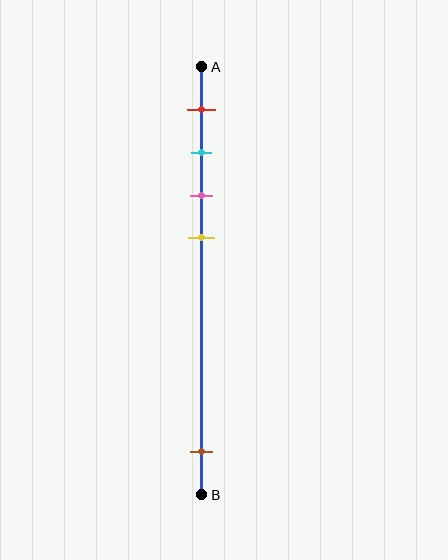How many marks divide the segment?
There are 5 marks dividing the segment.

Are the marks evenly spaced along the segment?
No, the marks are not evenly spaced.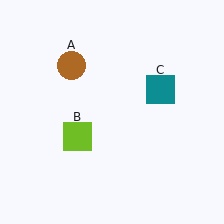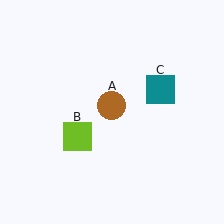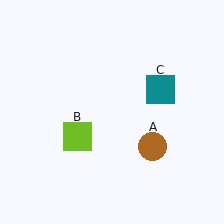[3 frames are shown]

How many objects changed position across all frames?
1 object changed position: brown circle (object A).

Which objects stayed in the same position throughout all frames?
Lime square (object B) and teal square (object C) remained stationary.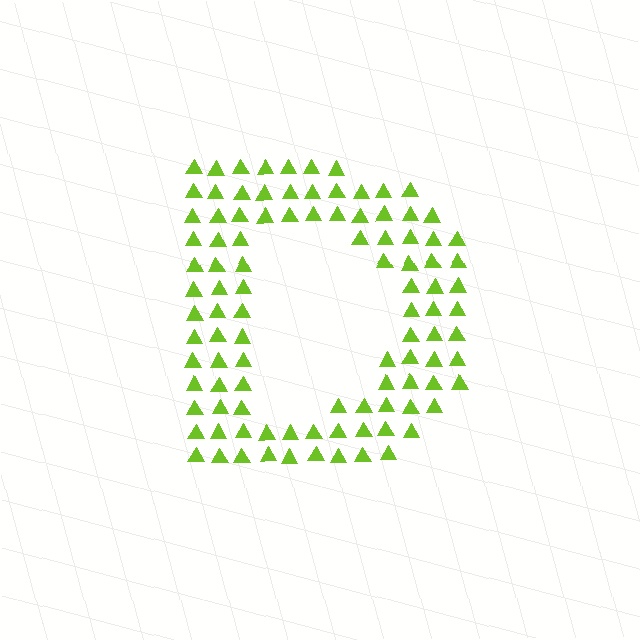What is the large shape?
The large shape is the letter D.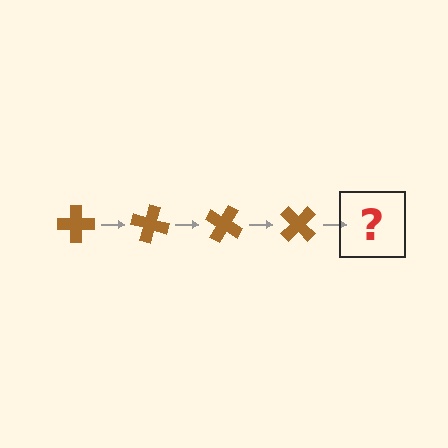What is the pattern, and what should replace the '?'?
The pattern is that the cross rotates 15 degrees each step. The '?' should be a brown cross rotated 60 degrees.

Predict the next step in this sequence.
The next step is a brown cross rotated 60 degrees.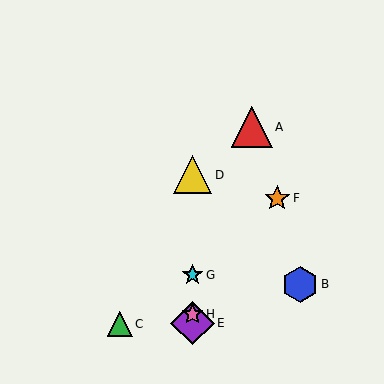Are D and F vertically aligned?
No, D is at x≈193 and F is at x≈277.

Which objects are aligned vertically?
Objects D, E, G, H are aligned vertically.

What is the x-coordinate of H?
Object H is at x≈193.